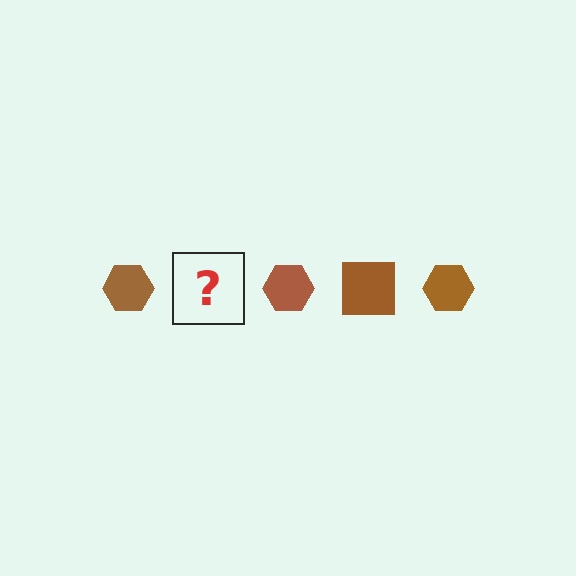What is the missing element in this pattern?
The missing element is a brown square.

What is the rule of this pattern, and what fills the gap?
The rule is that the pattern cycles through hexagon, square shapes in brown. The gap should be filled with a brown square.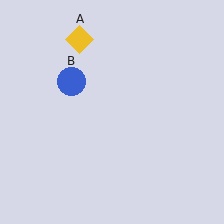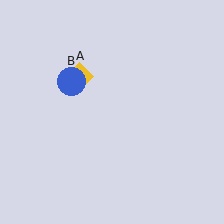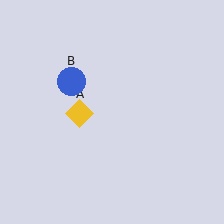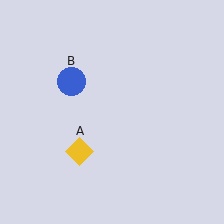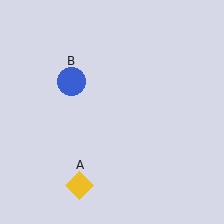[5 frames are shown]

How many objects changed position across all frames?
1 object changed position: yellow diamond (object A).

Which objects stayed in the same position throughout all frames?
Blue circle (object B) remained stationary.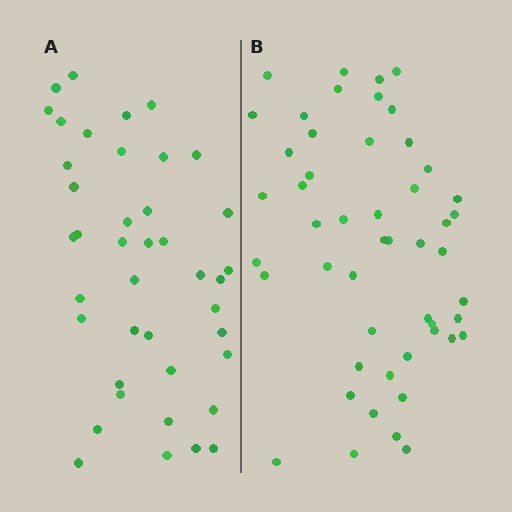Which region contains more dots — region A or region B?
Region B (the right region) has more dots.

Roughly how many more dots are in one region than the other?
Region B has roughly 8 or so more dots than region A.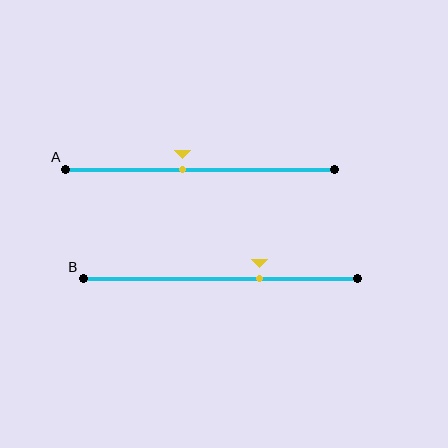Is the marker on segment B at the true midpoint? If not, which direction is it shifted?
No, the marker on segment B is shifted to the right by about 14% of the segment length.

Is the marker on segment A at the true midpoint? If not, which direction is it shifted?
No, the marker on segment A is shifted to the left by about 7% of the segment length.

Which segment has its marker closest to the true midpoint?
Segment A has its marker closest to the true midpoint.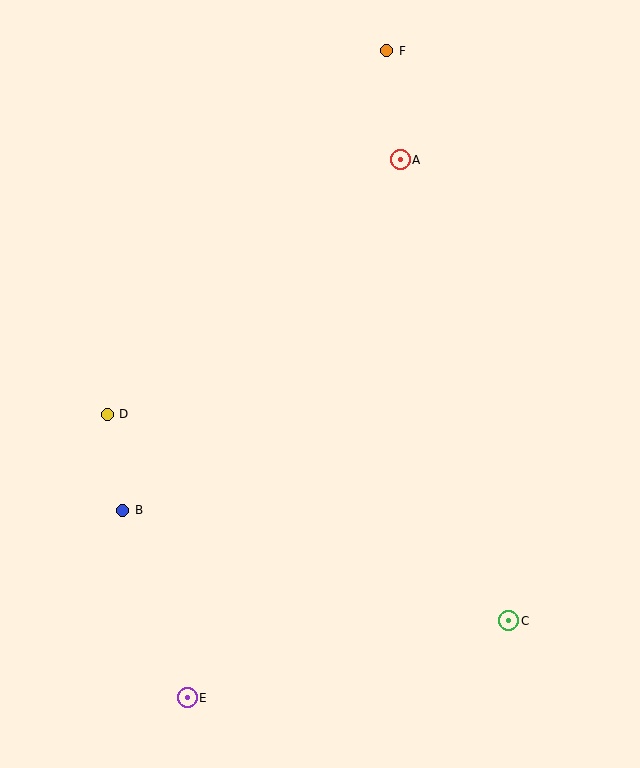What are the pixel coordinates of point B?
Point B is at (123, 510).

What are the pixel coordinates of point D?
Point D is at (107, 414).